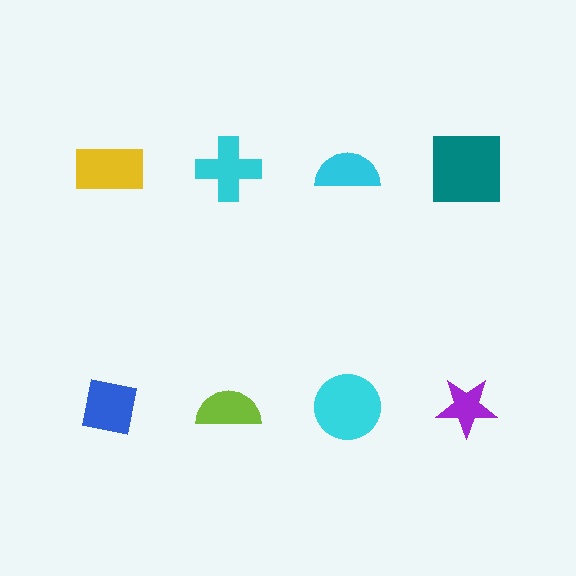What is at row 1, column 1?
A yellow rectangle.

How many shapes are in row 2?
4 shapes.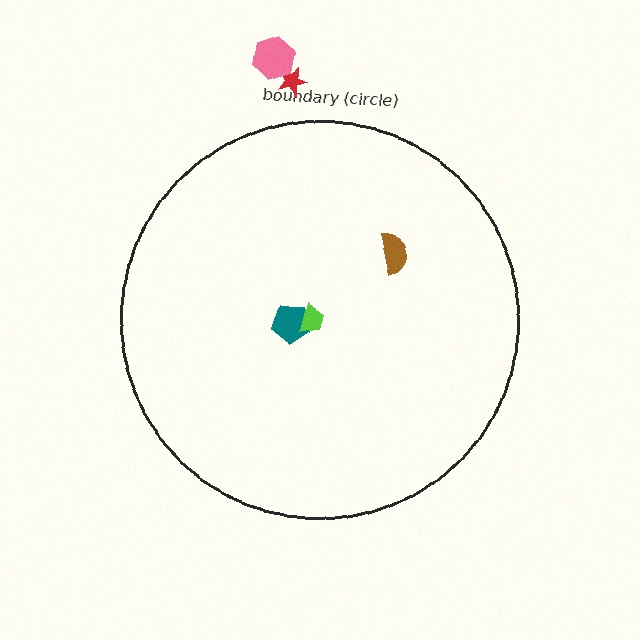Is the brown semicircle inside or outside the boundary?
Inside.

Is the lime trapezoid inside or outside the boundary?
Inside.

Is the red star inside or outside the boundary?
Outside.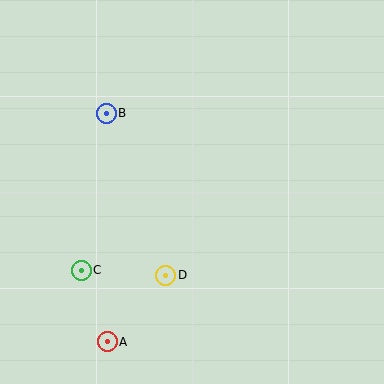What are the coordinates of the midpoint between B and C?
The midpoint between B and C is at (94, 192).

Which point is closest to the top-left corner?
Point B is closest to the top-left corner.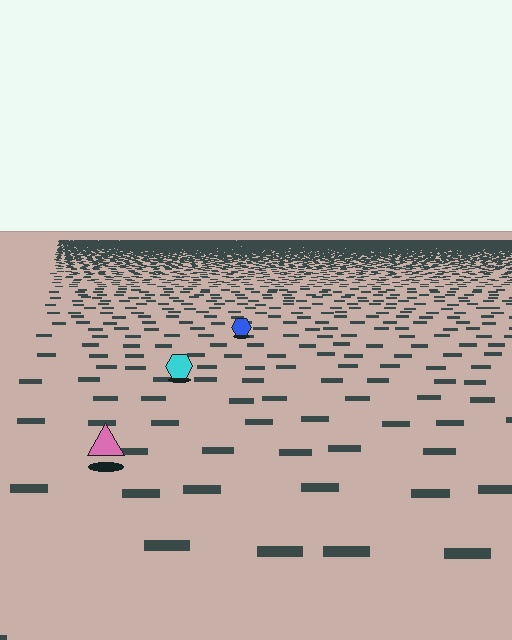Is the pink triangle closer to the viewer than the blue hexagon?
Yes. The pink triangle is closer — you can tell from the texture gradient: the ground texture is coarser near it.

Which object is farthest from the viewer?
The blue hexagon is farthest from the viewer. It appears smaller and the ground texture around it is denser.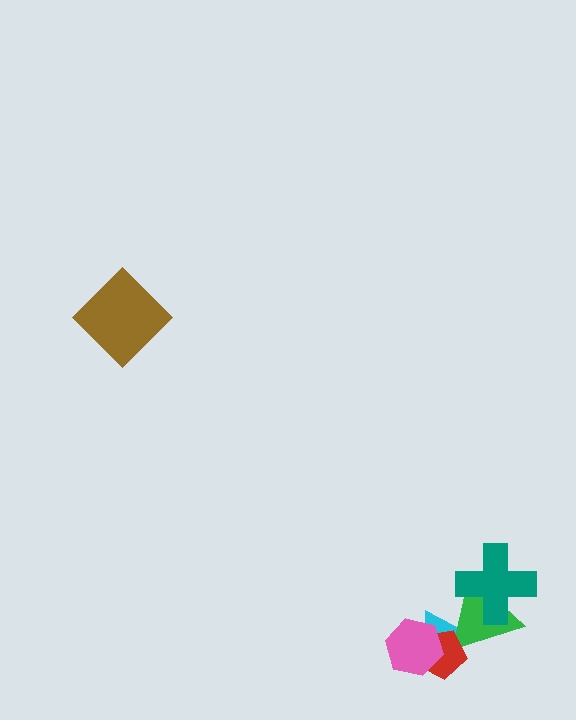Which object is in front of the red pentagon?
The pink hexagon is in front of the red pentagon.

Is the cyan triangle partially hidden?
Yes, it is partially covered by another shape.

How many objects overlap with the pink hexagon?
2 objects overlap with the pink hexagon.